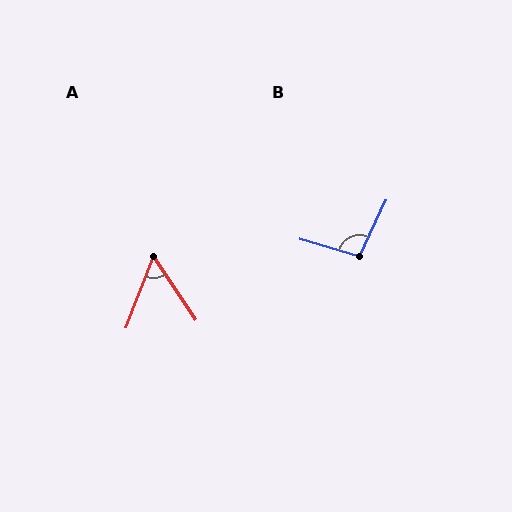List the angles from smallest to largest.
A (54°), B (99°).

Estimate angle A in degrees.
Approximately 54 degrees.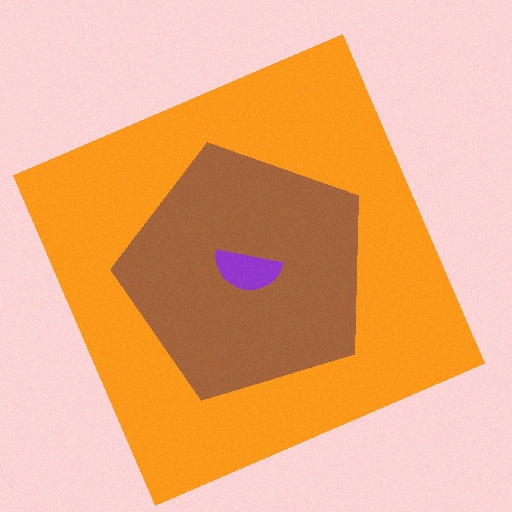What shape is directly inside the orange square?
The brown pentagon.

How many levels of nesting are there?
3.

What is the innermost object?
The purple semicircle.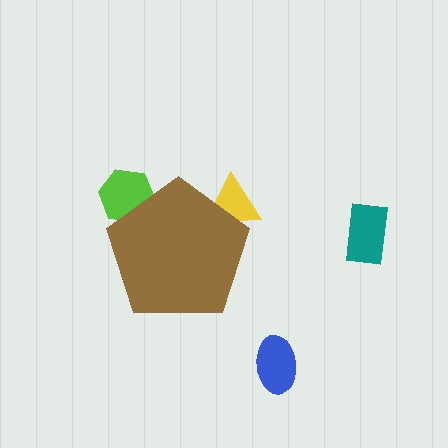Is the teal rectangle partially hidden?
No, the teal rectangle is fully visible.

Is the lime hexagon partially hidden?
Yes, the lime hexagon is partially hidden behind the brown pentagon.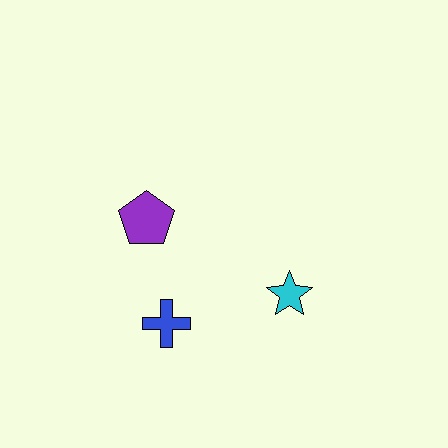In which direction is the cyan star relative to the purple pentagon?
The cyan star is to the right of the purple pentagon.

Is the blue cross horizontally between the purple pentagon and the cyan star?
Yes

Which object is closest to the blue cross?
The purple pentagon is closest to the blue cross.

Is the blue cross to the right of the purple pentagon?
Yes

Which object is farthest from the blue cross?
The cyan star is farthest from the blue cross.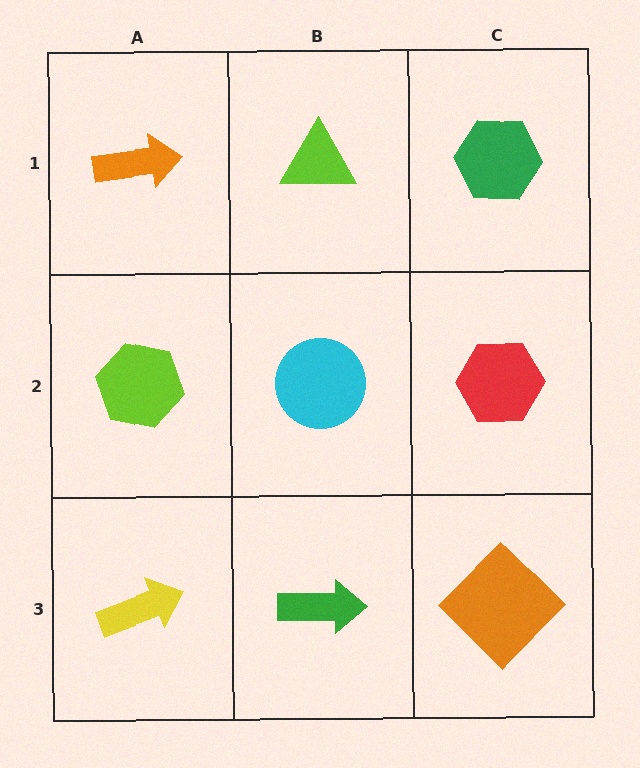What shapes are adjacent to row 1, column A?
A lime hexagon (row 2, column A), a lime triangle (row 1, column B).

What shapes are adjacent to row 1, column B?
A cyan circle (row 2, column B), an orange arrow (row 1, column A), a green hexagon (row 1, column C).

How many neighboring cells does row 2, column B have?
4.